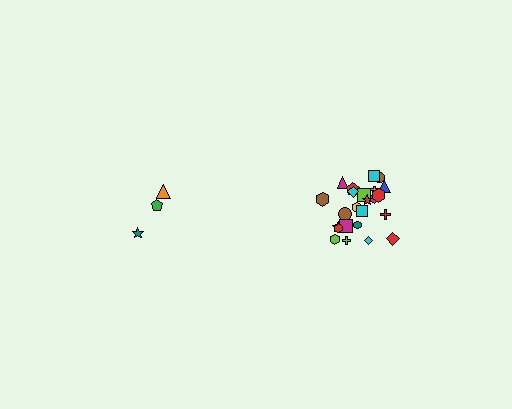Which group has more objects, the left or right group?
The right group.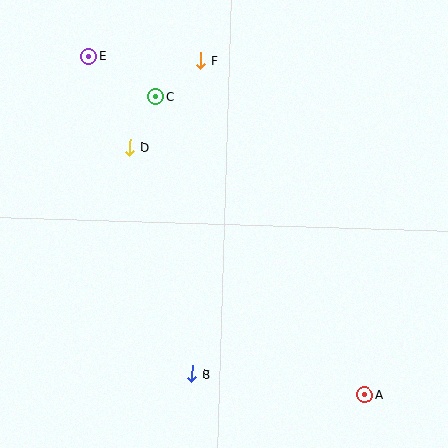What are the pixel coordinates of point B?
Point B is at (192, 374).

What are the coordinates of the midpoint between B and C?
The midpoint between B and C is at (174, 235).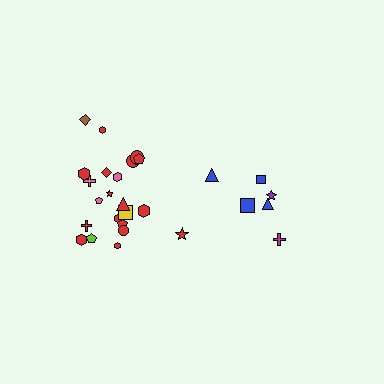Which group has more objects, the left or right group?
The left group.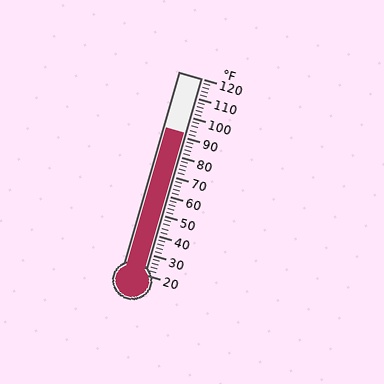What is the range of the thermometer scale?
The thermometer scale ranges from 20°F to 120°F.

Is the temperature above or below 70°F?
The temperature is above 70°F.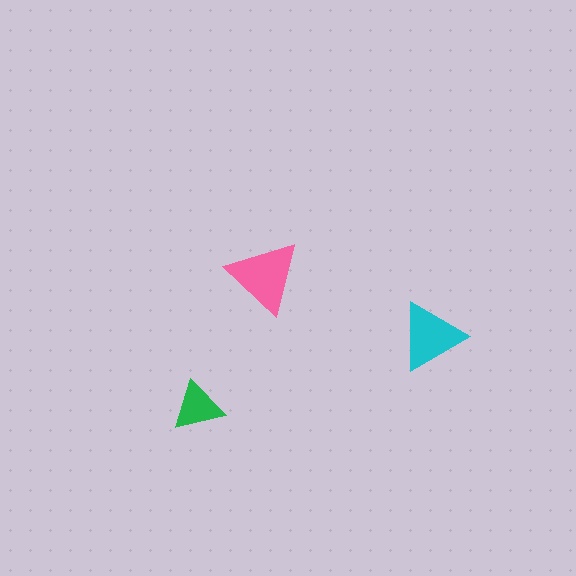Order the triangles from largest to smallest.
the pink one, the cyan one, the green one.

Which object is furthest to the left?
The green triangle is leftmost.